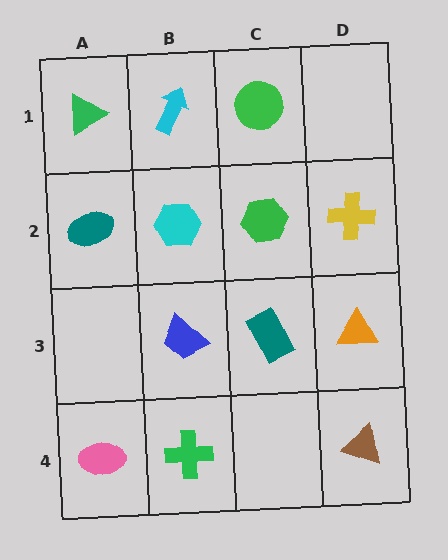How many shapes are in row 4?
3 shapes.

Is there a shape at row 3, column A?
No, that cell is empty.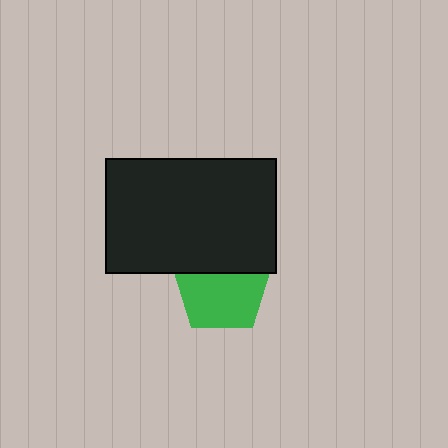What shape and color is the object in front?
The object in front is a black rectangle.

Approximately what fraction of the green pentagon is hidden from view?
Roughly 33% of the green pentagon is hidden behind the black rectangle.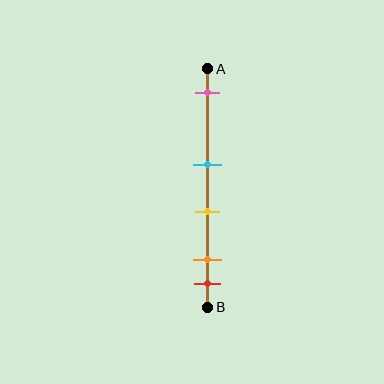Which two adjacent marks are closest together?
The orange and red marks are the closest adjacent pair.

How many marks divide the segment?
There are 5 marks dividing the segment.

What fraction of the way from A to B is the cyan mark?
The cyan mark is approximately 40% (0.4) of the way from A to B.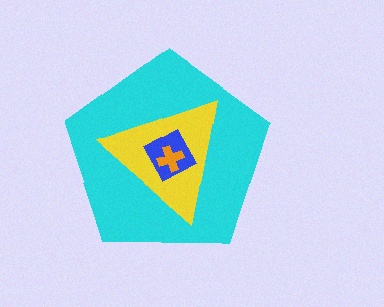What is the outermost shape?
The cyan pentagon.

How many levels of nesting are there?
4.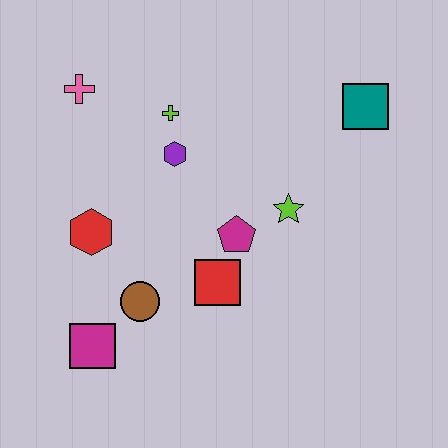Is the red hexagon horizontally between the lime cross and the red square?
No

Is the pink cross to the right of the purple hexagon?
No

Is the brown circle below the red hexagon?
Yes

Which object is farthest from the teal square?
The magenta square is farthest from the teal square.